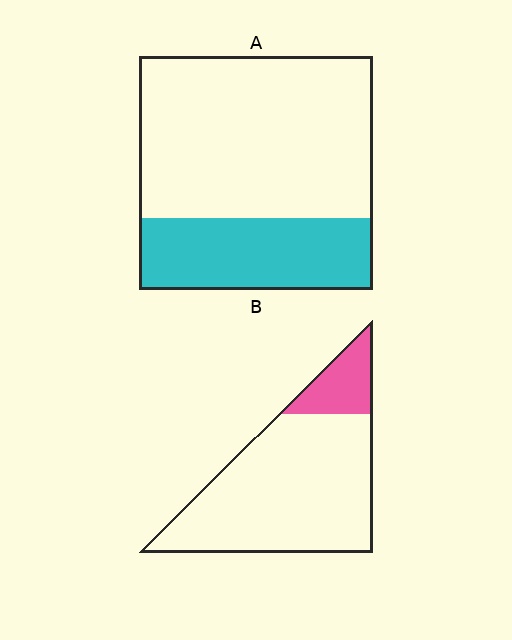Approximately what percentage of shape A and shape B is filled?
A is approximately 30% and B is approximately 15%.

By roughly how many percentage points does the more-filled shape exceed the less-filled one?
By roughly 15 percentage points (A over B).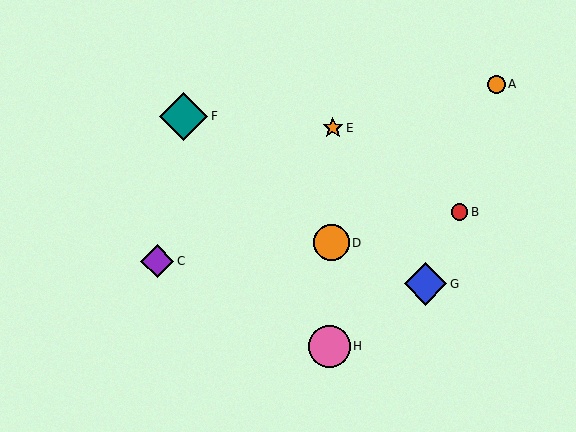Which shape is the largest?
The teal diamond (labeled F) is the largest.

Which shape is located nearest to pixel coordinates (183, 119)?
The teal diamond (labeled F) at (183, 116) is nearest to that location.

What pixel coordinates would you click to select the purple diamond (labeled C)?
Click at (157, 261) to select the purple diamond C.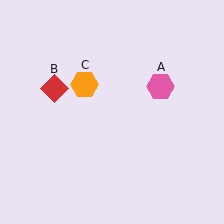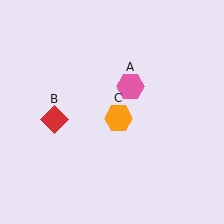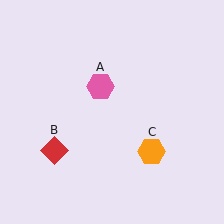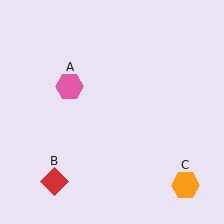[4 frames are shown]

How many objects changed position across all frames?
3 objects changed position: pink hexagon (object A), red diamond (object B), orange hexagon (object C).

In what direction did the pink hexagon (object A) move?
The pink hexagon (object A) moved left.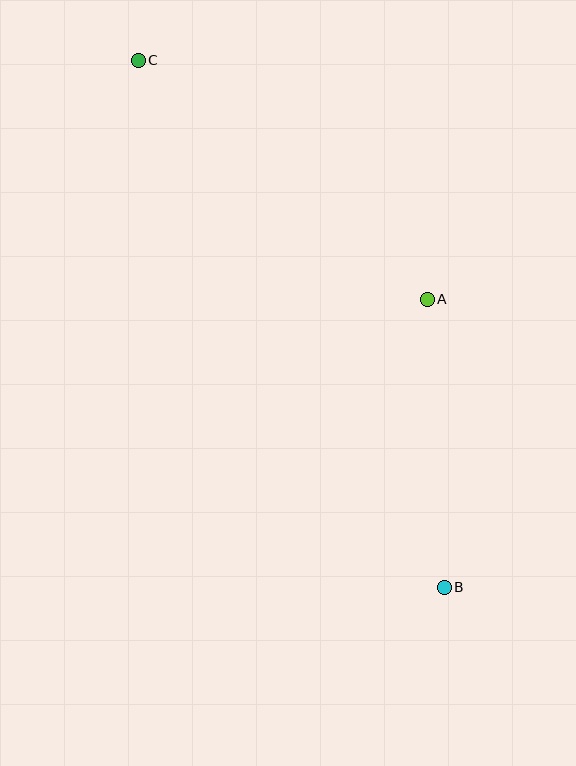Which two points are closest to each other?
Points A and B are closest to each other.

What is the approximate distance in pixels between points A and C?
The distance between A and C is approximately 375 pixels.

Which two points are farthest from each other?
Points B and C are farthest from each other.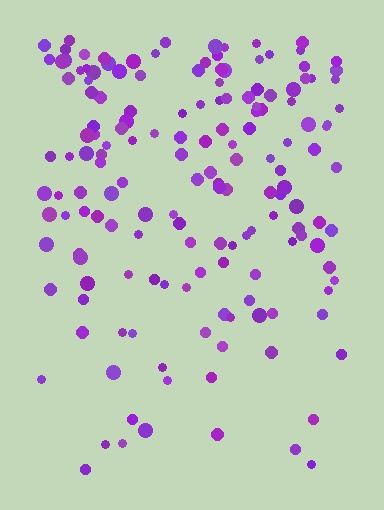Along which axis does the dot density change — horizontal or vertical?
Vertical.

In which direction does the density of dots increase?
From bottom to top, with the top side densest.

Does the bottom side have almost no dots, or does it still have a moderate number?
Still a moderate number, just noticeably fewer than the top.